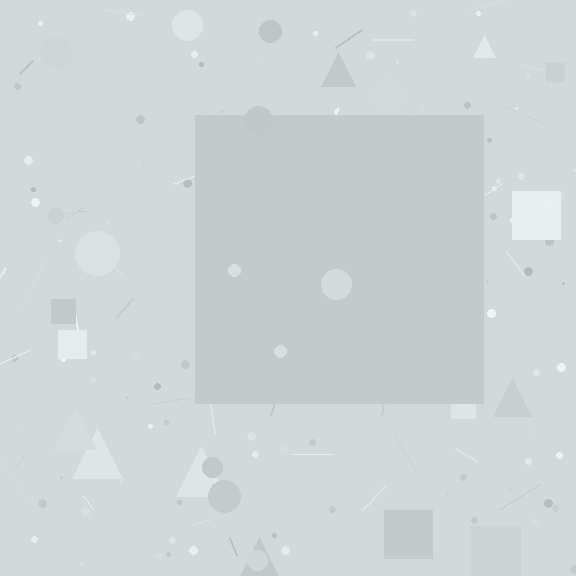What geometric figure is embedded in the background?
A square is embedded in the background.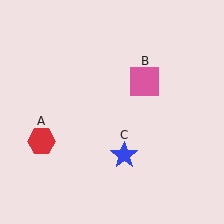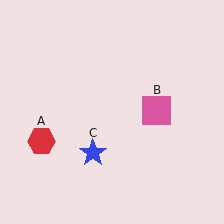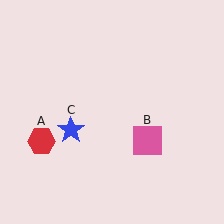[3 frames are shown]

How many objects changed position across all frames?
2 objects changed position: pink square (object B), blue star (object C).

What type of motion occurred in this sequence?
The pink square (object B), blue star (object C) rotated clockwise around the center of the scene.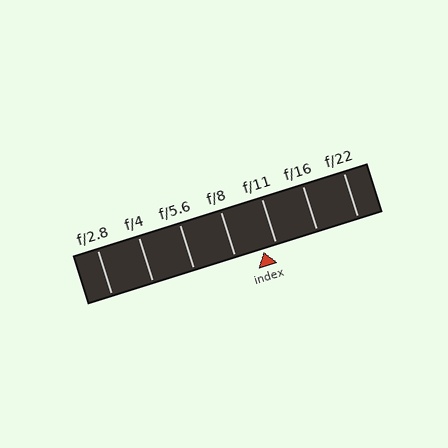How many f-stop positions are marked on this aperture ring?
There are 7 f-stop positions marked.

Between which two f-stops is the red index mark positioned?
The index mark is between f/8 and f/11.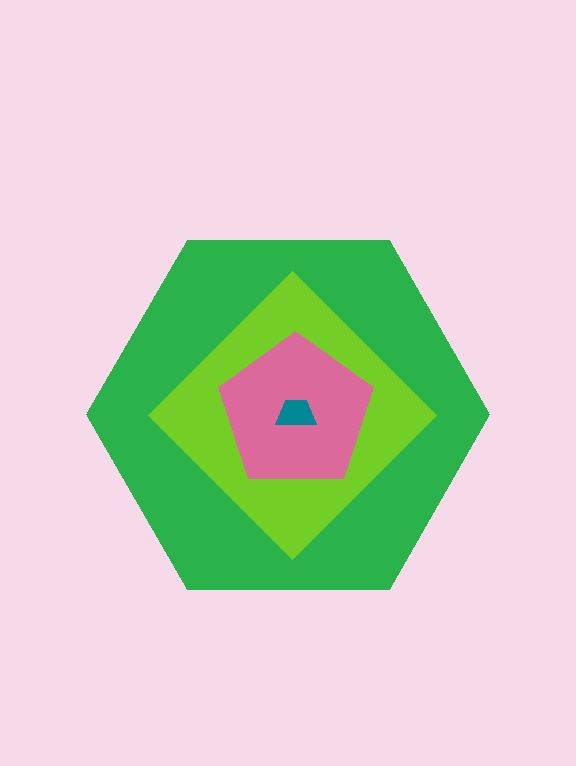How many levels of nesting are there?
4.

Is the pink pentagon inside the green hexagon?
Yes.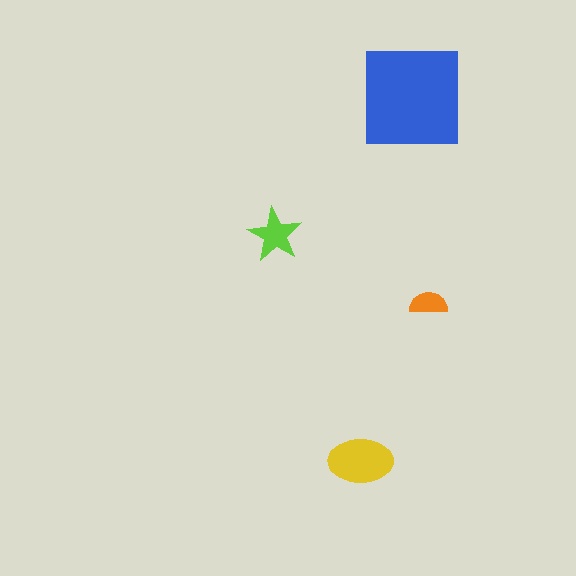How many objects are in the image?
There are 4 objects in the image.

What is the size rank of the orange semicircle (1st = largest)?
4th.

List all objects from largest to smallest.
The blue square, the yellow ellipse, the lime star, the orange semicircle.